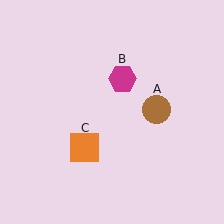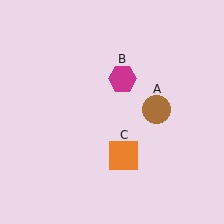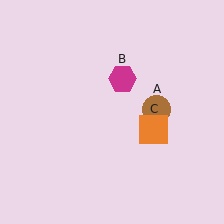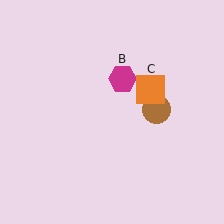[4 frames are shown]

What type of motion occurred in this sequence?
The orange square (object C) rotated counterclockwise around the center of the scene.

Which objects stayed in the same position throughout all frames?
Brown circle (object A) and magenta hexagon (object B) remained stationary.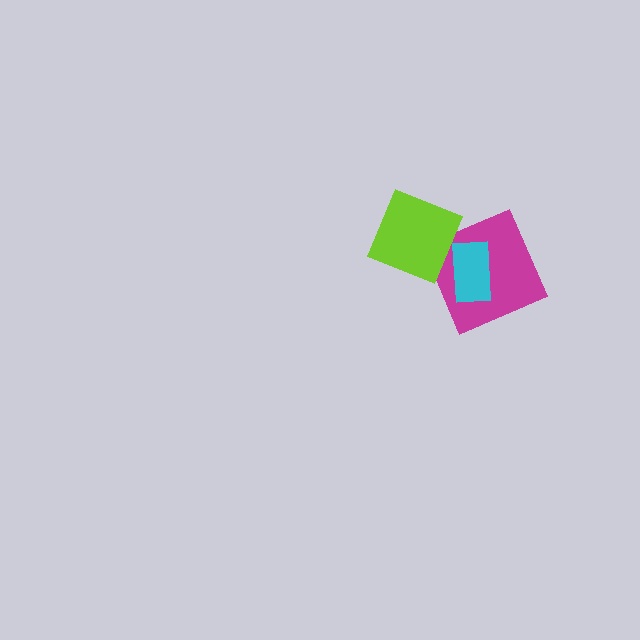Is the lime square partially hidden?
No, no other shape covers it.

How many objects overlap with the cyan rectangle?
1 object overlaps with the cyan rectangle.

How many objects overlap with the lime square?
0 objects overlap with the lime square.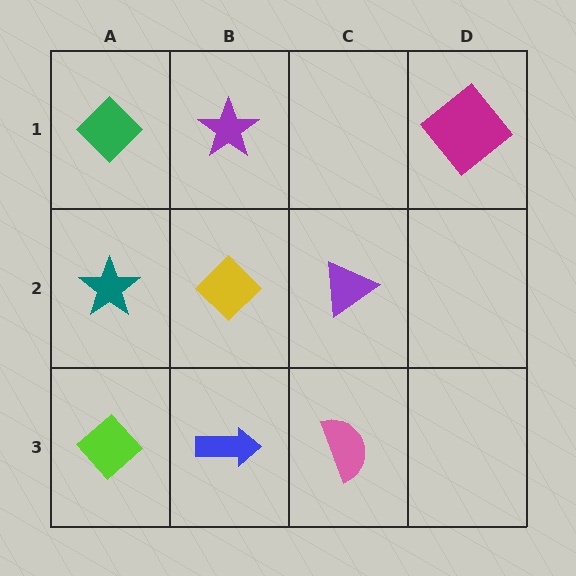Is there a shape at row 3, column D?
No, that cell is empty.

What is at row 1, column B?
A purple star.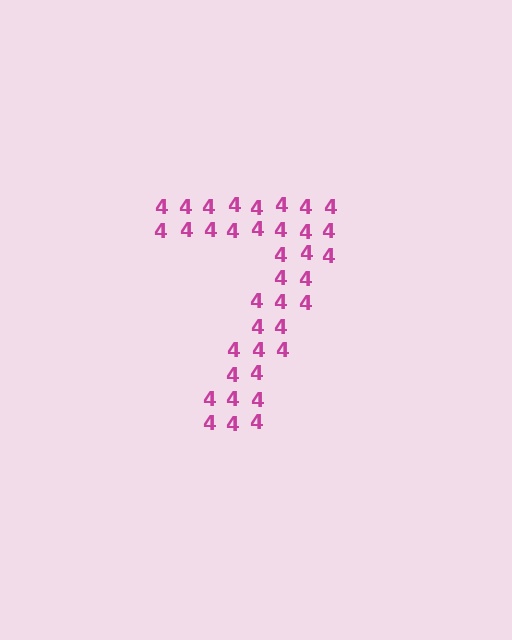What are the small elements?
The small elements are digit 4's.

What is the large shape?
The large shape is the digit 7.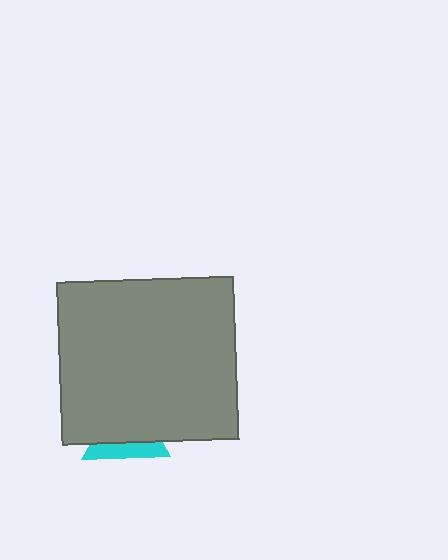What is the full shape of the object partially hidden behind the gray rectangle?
The partially hidden object is a cyan triangle.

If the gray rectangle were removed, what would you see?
You would see the complete cyan triangle.